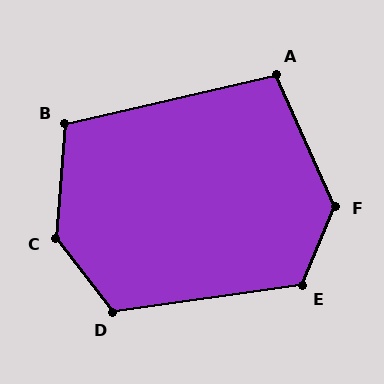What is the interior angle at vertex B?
Approximately 108 degrees (obtuse).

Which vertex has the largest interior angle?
C, at approximately 138 degrees.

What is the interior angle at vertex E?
Approximately 121 degrees (obtuse).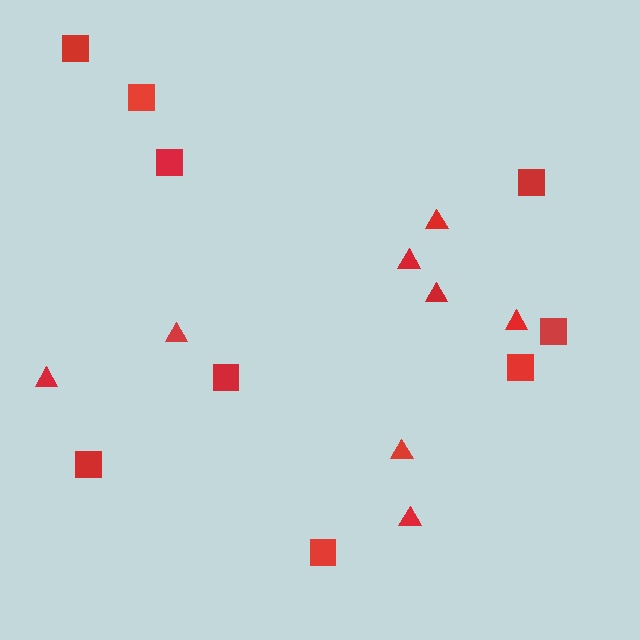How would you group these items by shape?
There are 2 groups: one group of squares (9) and one group of triangles (8).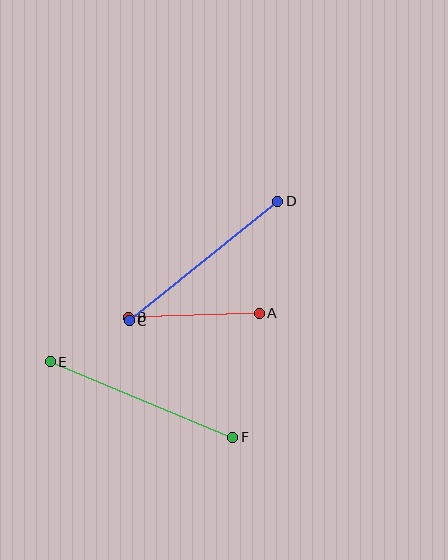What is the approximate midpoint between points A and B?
The midpoint is at approximately (194, 315) pixels.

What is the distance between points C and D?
The distance is approximately 190 pixels.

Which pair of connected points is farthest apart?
Points E and F are farthest apart.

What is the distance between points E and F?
The distance is approximately 197 pixels.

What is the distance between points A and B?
The distance is approximately 131 pixels.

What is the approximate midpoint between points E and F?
The midpoint is at approximately (141, 399) pixels.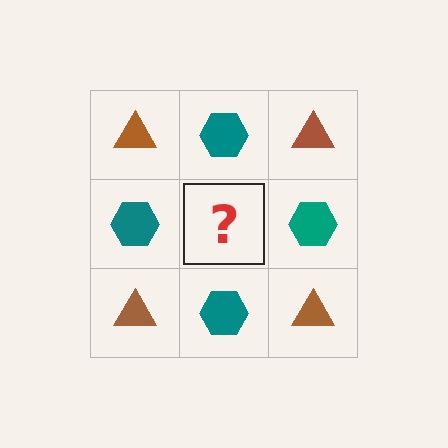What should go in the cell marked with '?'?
The missing cell should contain a brown triangle.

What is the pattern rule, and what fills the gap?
The rule is that it alternates brown triangle and teal hexagon in a checkerboard pattern. The gap should be filled with a brown triangle.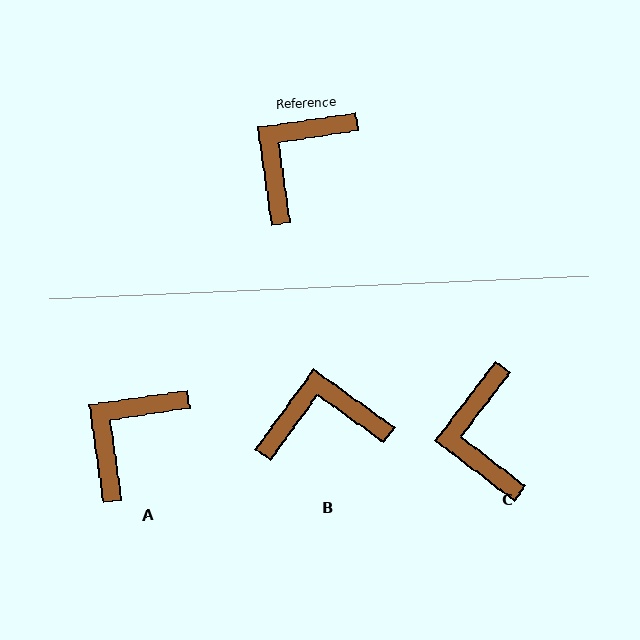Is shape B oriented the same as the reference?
No, it is off by about 44 degrees.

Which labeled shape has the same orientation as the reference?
A.